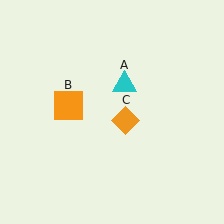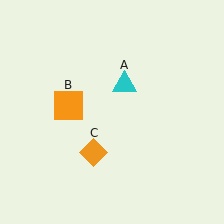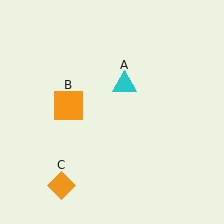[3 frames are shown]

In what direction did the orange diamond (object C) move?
The orange diamond (object C) moved down and to the left.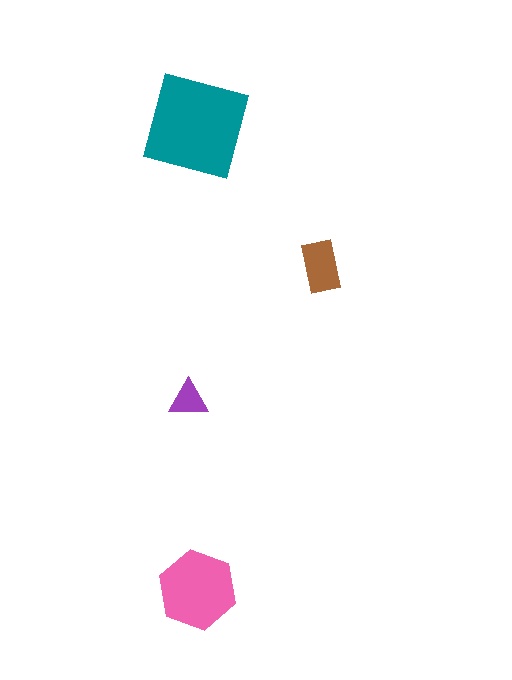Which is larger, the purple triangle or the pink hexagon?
The pink hexagon.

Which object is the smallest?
The purple triangle.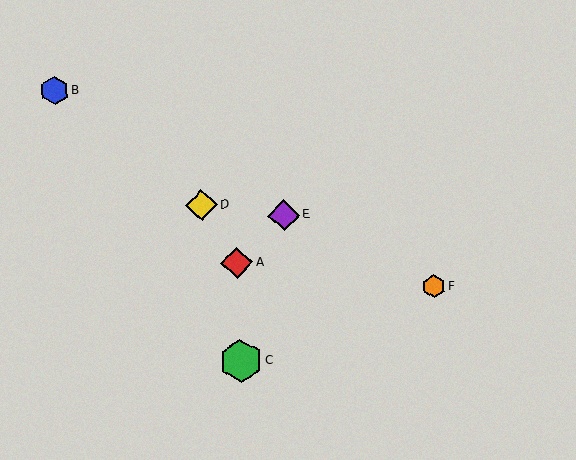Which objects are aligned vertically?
Objects A, C are aligned vertically.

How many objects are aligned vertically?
2 objects (A, C) are aligned vertically.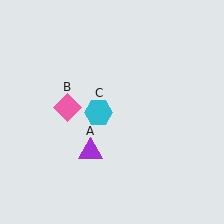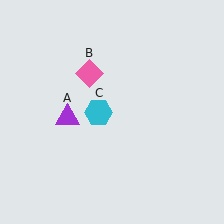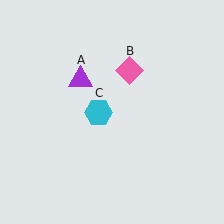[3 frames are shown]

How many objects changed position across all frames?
2 objects changed position: purple triangle (object A), pink diamond (object B).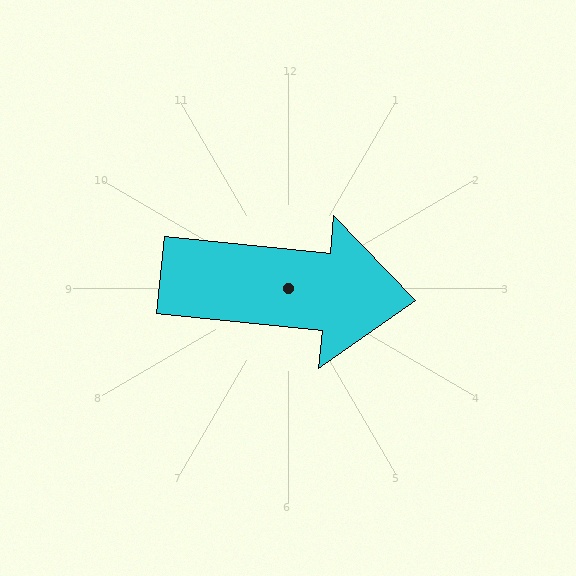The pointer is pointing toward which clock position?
Roughly 3 o'clock.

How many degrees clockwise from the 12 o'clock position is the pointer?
Approximately 96 degrees.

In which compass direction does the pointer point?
East.